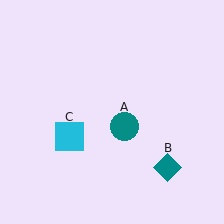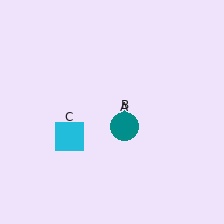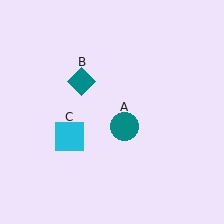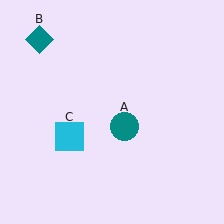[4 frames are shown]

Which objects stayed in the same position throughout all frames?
Teal circle (object A) and cyan square (object C) remained stationary.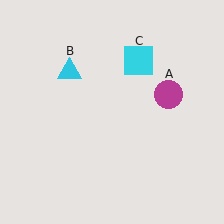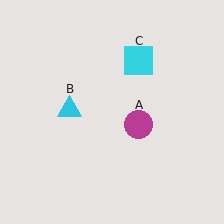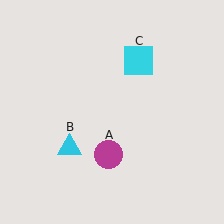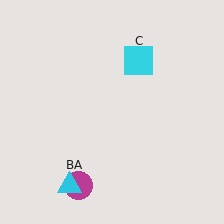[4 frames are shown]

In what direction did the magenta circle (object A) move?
The magenta circle (object A) moved down and to the left.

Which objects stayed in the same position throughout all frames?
Cyan square (object C) remained stationary.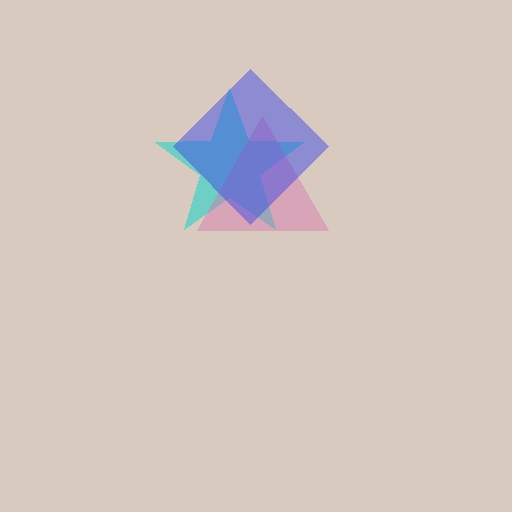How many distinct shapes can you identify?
There are 3 distinct shapes: a cyan star, a pink triangle, a blue diamond.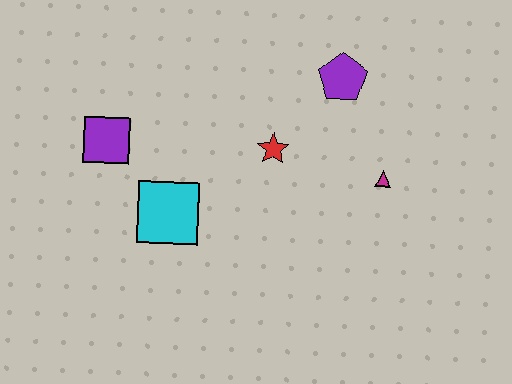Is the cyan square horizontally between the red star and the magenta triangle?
No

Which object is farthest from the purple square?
The magenta triangle is farthest from the purple square.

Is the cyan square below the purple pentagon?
Yes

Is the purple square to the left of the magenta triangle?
Yes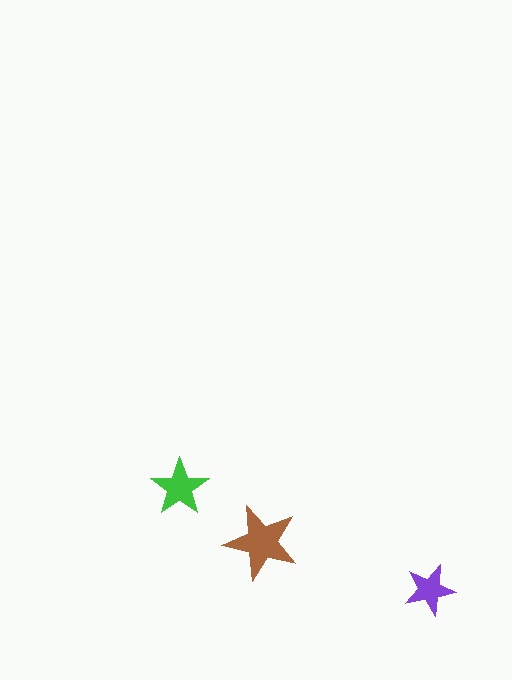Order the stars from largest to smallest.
the brown one, the green one, the purple one.